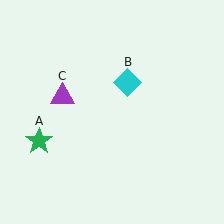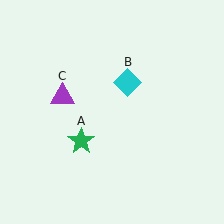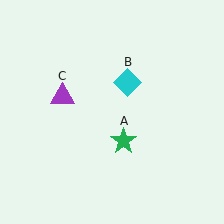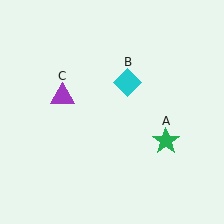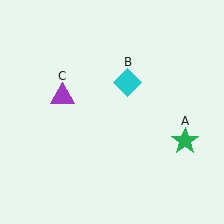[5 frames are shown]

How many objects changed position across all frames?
1 object changed position: green star (object A).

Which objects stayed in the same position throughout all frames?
Cyan diamond (object B) and purple triangle (object C) remained stationary.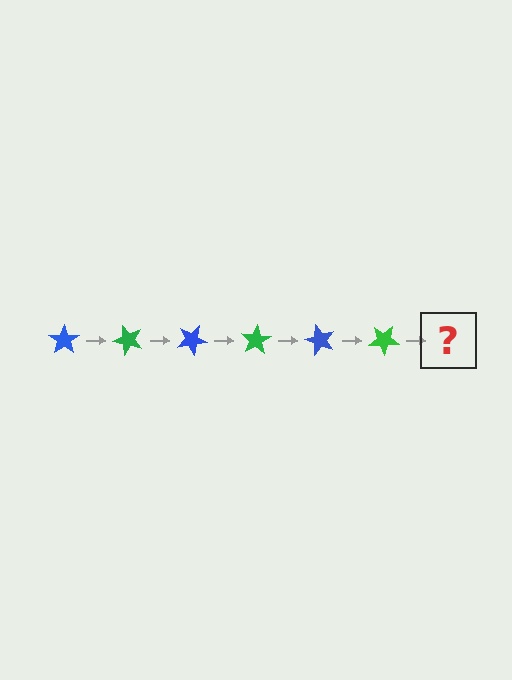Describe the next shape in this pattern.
It should be a blue star, rotated 300 degrees from the start.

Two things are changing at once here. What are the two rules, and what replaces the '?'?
The two rules are that it rotates 50 degrees each step and the color cycles through blue and green. The '?' should be a blue star, rotated 300 degrees from the start.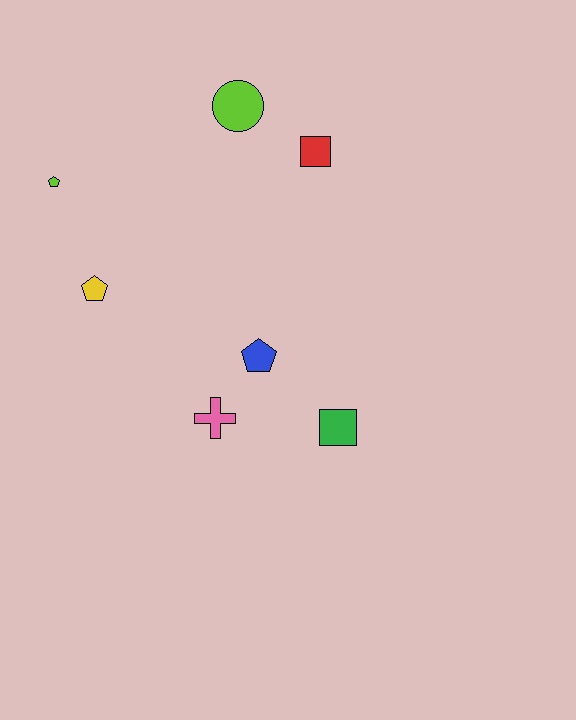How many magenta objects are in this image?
There are no magenta objects.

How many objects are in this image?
There are 7 objects.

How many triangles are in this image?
There are no triangles.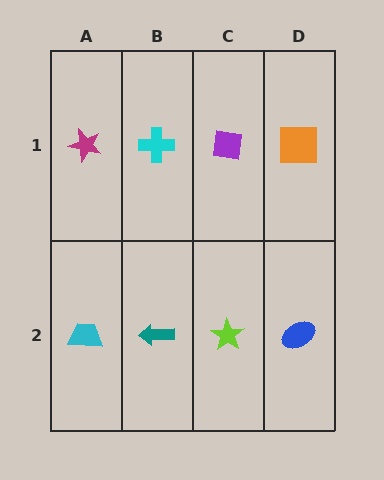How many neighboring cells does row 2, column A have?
2.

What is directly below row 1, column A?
A cyan trapezoid.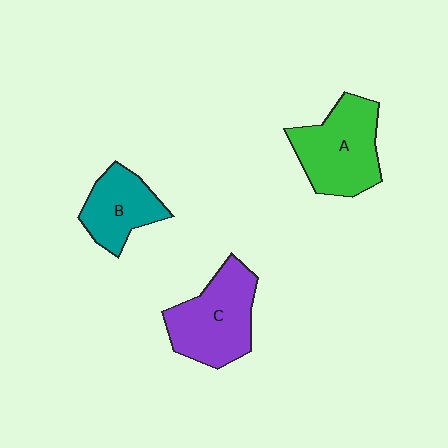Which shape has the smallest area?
Shape B (teal).